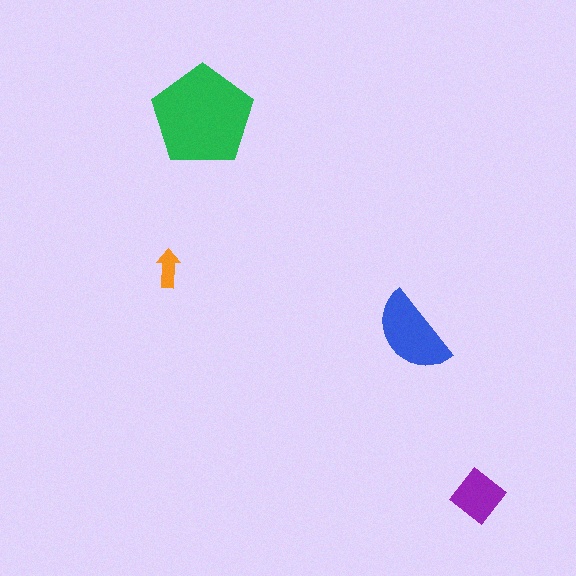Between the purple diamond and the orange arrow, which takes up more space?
The purple diamond.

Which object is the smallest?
The orange arrow.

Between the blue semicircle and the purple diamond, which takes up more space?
The blue semicircle.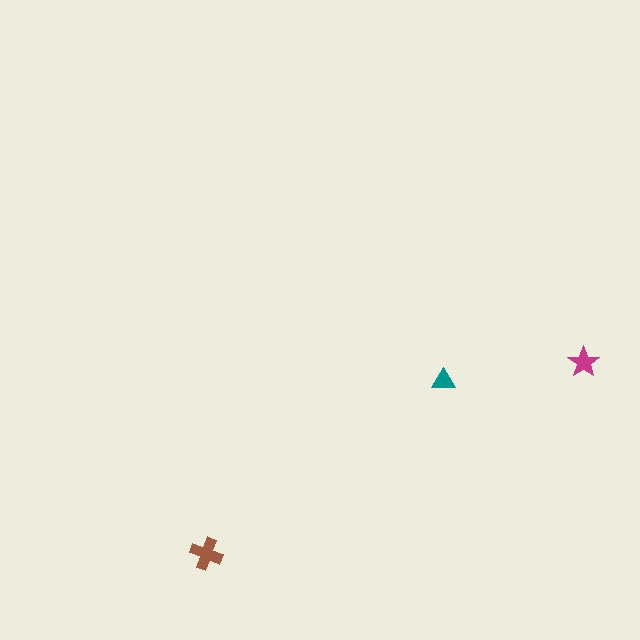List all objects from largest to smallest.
The brown cross, the magenta star, the teal triangle.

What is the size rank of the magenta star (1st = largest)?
2nd.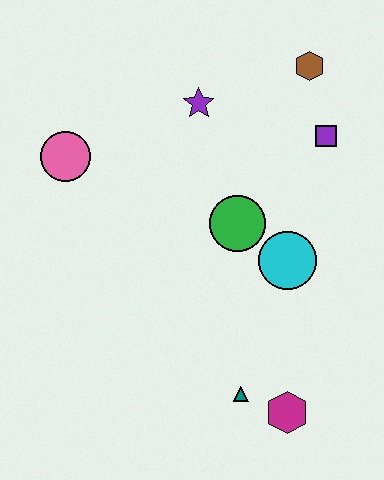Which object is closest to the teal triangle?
The magenta hexagon is closest to the teal triangle.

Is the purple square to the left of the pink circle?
No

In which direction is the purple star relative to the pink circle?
The purple star is to the right of the pink circle.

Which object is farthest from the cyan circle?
The pink circle is farthest from the cyan circle.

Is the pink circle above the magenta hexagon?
Yes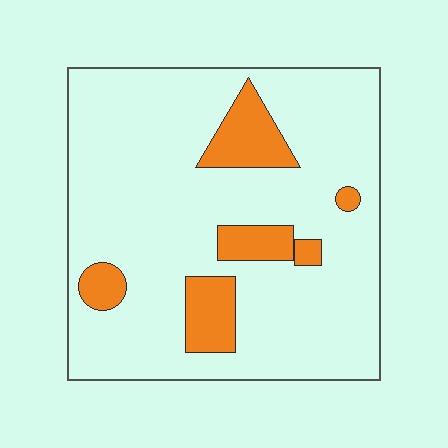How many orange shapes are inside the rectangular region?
6.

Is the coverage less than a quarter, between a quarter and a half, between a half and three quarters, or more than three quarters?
Less than a quarter.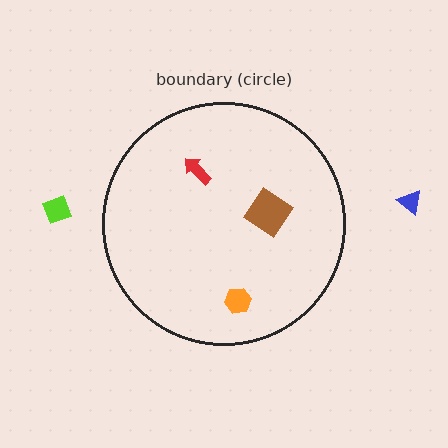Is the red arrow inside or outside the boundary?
Inside.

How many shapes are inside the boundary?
3 inside, 2 outside.